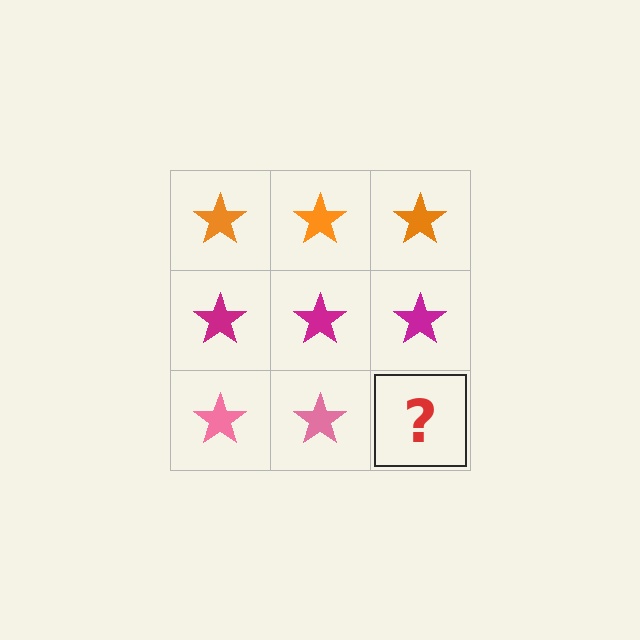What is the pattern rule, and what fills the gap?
The rule is that each row has a consistent color. The gap should be filled with a pink star.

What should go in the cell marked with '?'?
The missing cell should contain a pink star.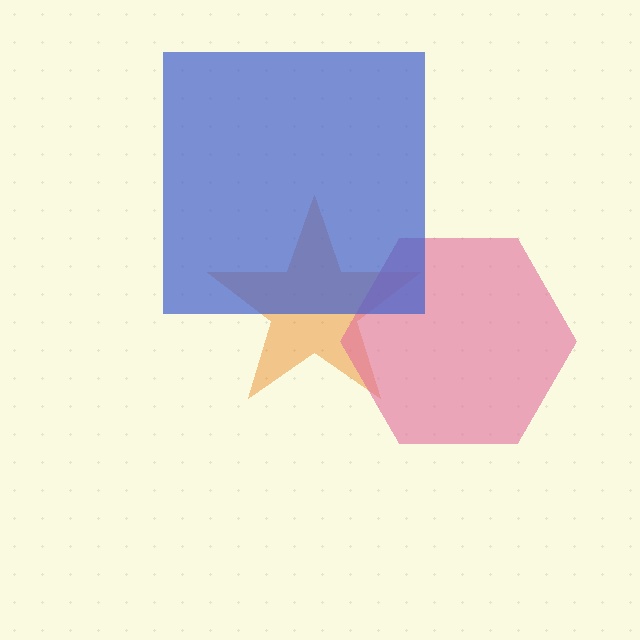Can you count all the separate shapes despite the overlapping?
Yes, there are 3 separate shapes.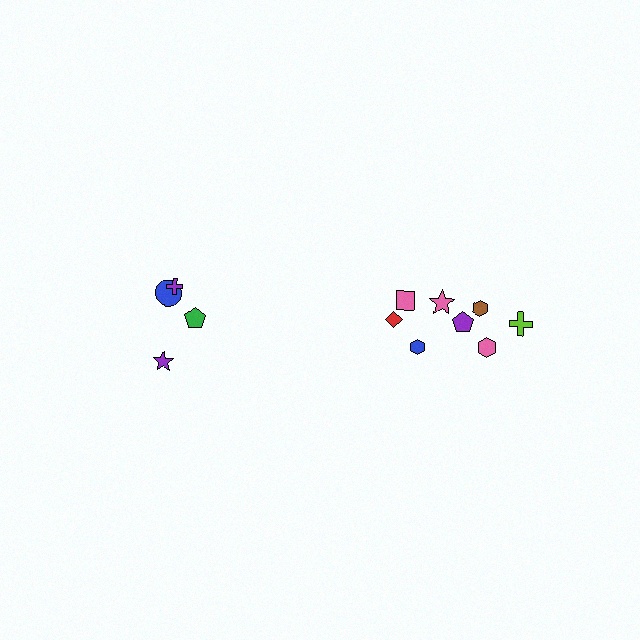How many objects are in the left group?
There are 4 objects.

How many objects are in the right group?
There are 8 objects.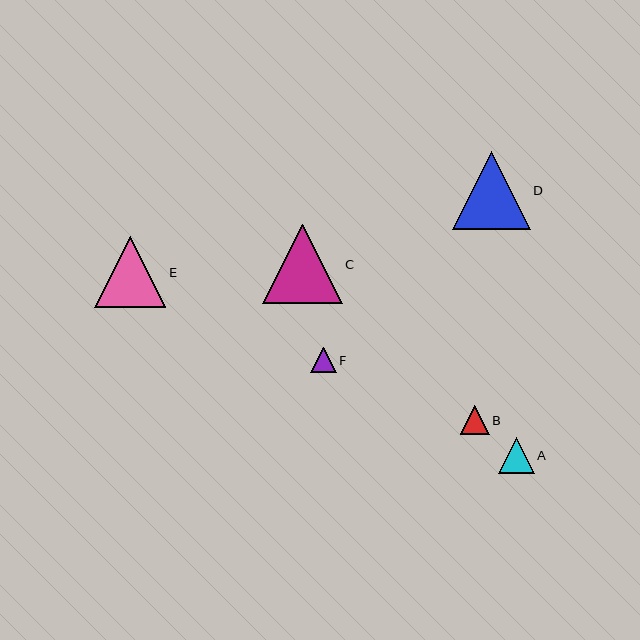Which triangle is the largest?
Triangle C is the largest with a size of approximately 80 pixels.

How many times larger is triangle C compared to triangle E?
Triangle C is approximately 1.1 times the size of triangle E.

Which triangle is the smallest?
Triangle F is the smallest with a size of approximately 25 pixels.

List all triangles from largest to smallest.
From largest to smallest: C, D, E, A, B, F.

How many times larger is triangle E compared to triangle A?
Triangle E is approximately 2.0 times the size of triangle A.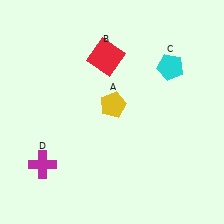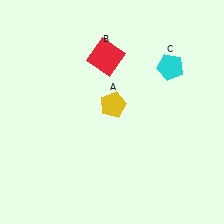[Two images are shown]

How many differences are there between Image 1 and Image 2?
There is 1 difference between the two images.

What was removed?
The magenta cross (D) was removed in Image 2.